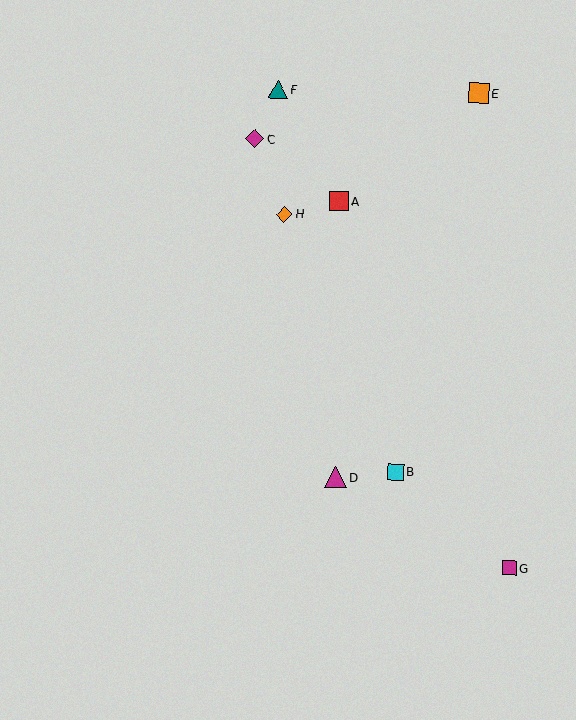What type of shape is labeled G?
Shape G is a magenta square.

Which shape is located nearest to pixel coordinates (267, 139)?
The magenta diamond (labeled C) at (255, 139) is nearest to that location.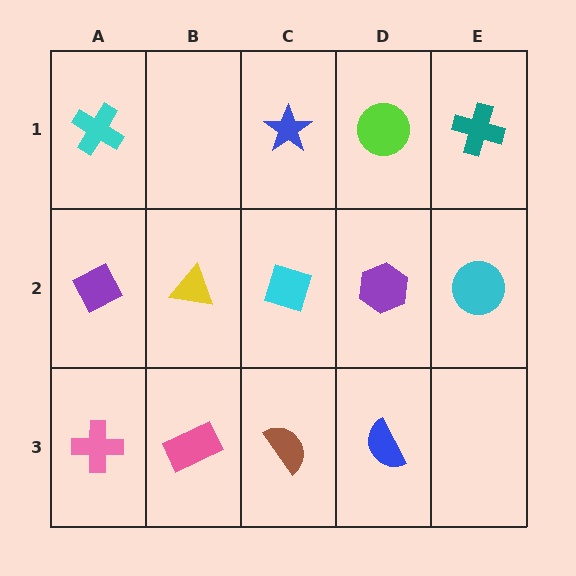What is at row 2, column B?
A yellow triangle.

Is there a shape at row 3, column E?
No, that cell is empty.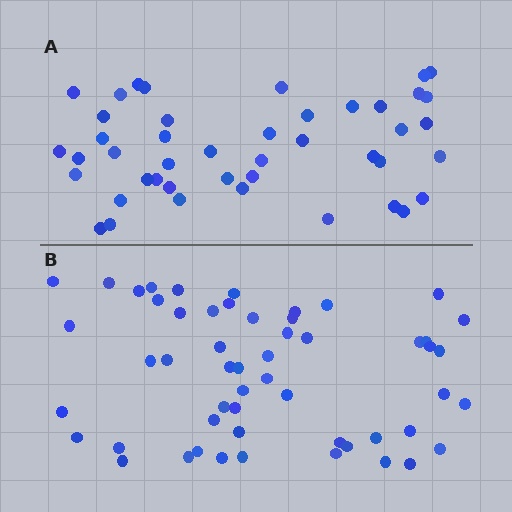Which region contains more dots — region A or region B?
Region B (the bottom region) has more dots.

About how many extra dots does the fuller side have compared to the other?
Region B has roughly 10 or so more dots than region A.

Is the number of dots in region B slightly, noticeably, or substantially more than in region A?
Region B has only slightly more — the two regions are fairly close. The ratio is roughly 1.2 to 1.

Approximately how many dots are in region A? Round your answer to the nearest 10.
About 40 dots. (The exact count is 44, which rounds to 40.)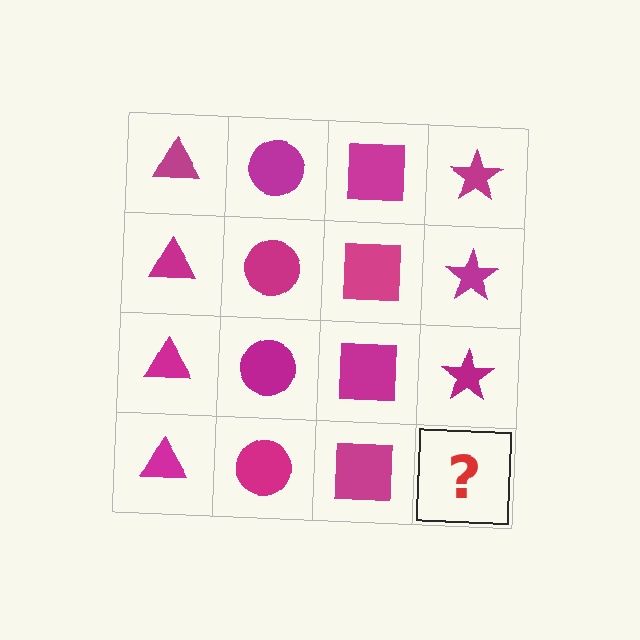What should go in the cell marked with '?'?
The missing cell should contain a magenta star.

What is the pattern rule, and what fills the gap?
The rule is that each column has a consistent shape. The gap should be filled with a magenta star.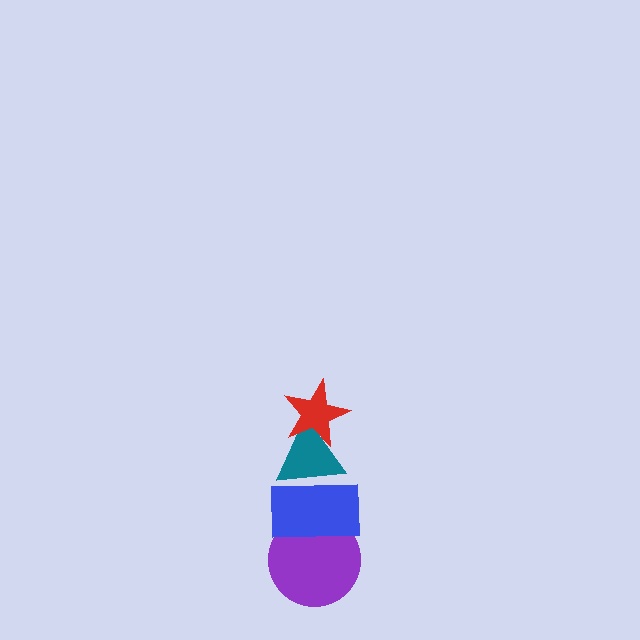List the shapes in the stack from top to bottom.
From top to bottom: the red star, the teal triangle, the blue rectangle, the purple circle.